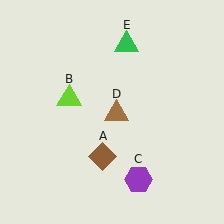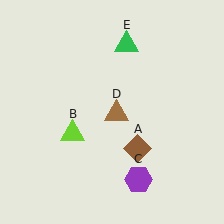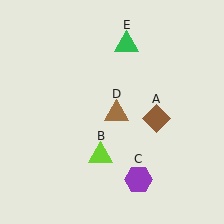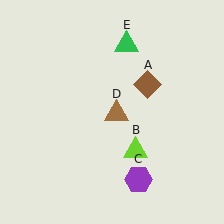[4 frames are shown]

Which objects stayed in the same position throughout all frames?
Purple hexagon (object C) and brown triangle (object D) and green triangle (object E) remained stationary.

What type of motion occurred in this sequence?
The brown diamond (object A), lime triangle (object B) rotated counterclockwise around the center of the scene.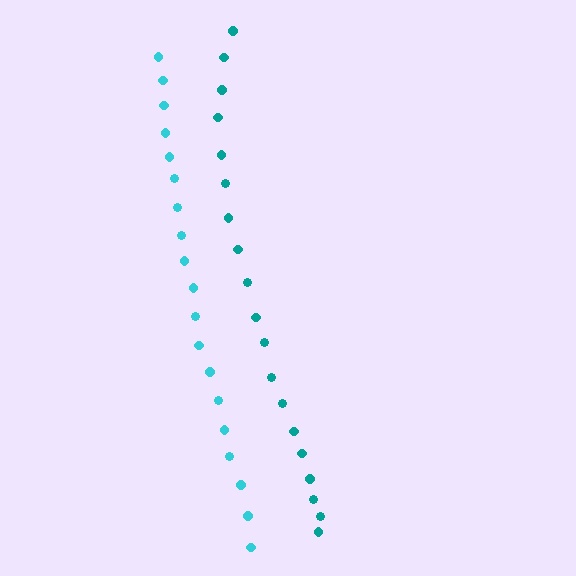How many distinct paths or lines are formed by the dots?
There are 2 distinct paths.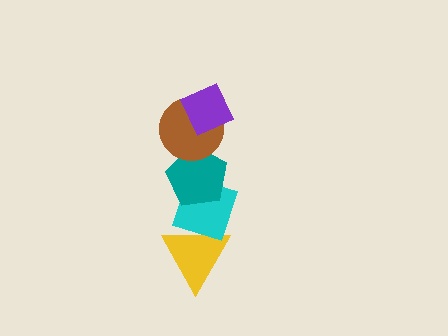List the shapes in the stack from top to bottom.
From top to bottom: the purple diamond, the brown circle, the teal pentagon, the cyan diamond, the yellow triangle.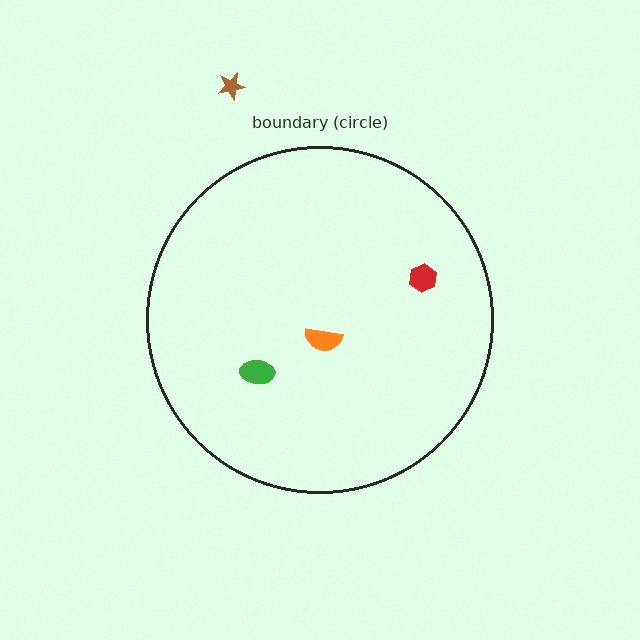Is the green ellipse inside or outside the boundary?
Inside.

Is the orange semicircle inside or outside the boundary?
Inside.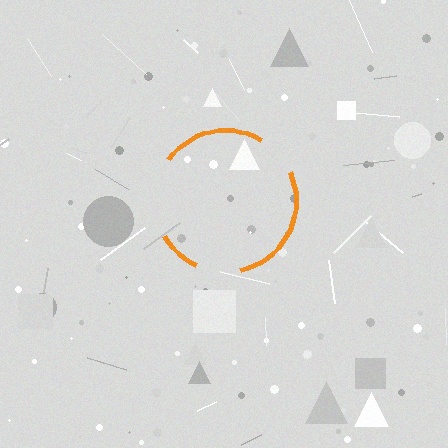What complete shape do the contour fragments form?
The contour fragments form a circle.